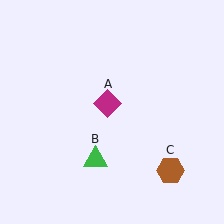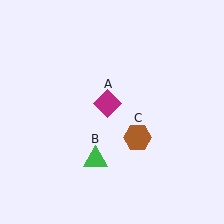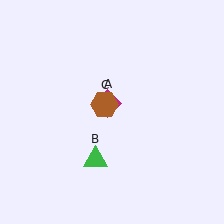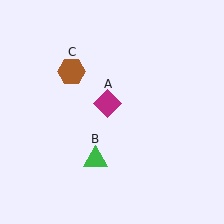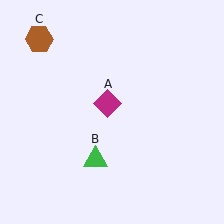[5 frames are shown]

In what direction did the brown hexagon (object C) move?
The brown hexagon (object C) moved up and to the left.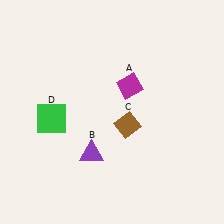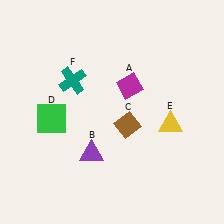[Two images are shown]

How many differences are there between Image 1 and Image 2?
There are 2 differences between the two images.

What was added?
A yellow triangle (E), a teal cross (F) were added in Image 2.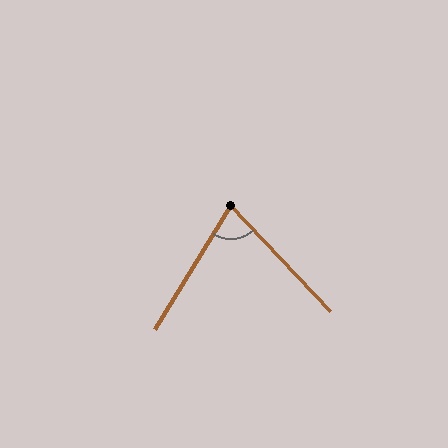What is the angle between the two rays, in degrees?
Approximately 75 degrees.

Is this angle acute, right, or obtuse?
It is acute.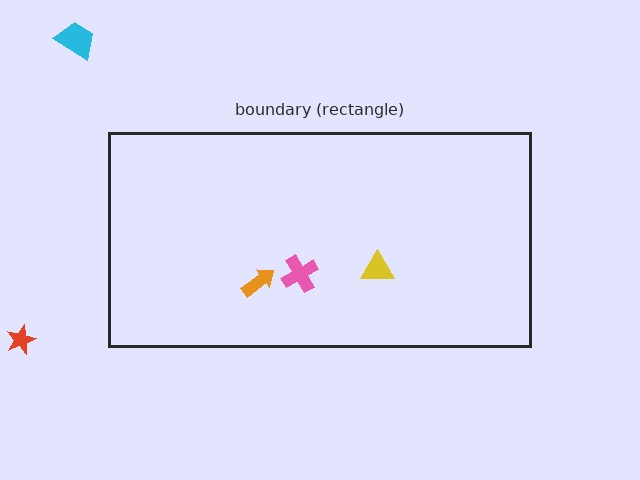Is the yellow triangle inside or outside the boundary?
Inside.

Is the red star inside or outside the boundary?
Outside.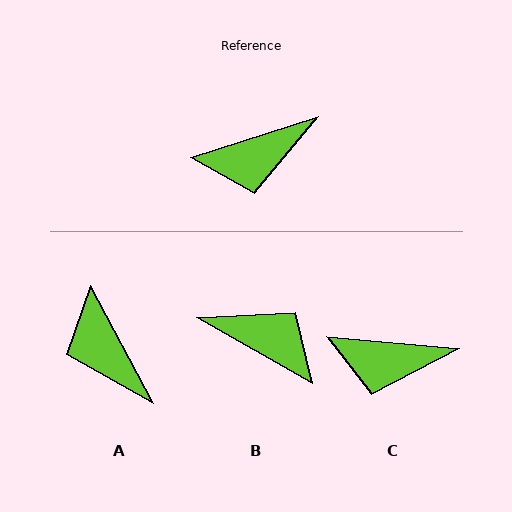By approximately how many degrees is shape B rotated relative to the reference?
Approximately 133 degrees counter-clockwise.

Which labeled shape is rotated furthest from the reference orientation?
B, about 133 degrees away.